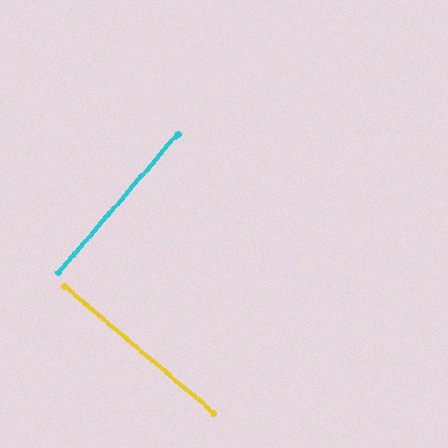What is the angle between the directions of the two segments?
Approximately 90 degrees.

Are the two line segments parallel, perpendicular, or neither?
Perpendicular — they meet at approximately 90°.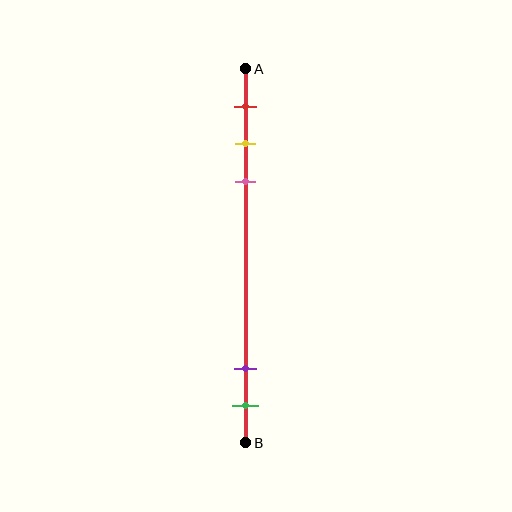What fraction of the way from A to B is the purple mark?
The purple mark is approximately 80% (0.8) of the way from A to B.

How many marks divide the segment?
There are 5 marks dividing the segment.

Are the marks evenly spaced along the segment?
No, the marks are not evenly spaced.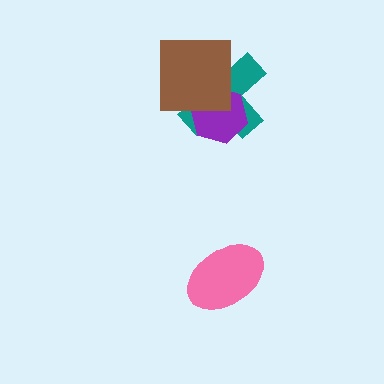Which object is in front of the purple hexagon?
The brown square is in front of the purple hexagon.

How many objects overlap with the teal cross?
2 objects overlap with the teal cross.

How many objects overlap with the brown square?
2 objects overlap with the brown square.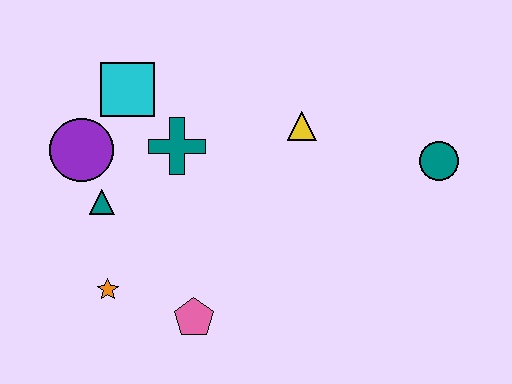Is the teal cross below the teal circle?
No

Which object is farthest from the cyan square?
The teal circle is farthest from the cyan square.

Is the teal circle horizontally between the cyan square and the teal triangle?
No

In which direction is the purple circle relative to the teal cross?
The purple circle is to the left of the teal cross.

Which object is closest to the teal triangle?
The purple circle is closest to the teal triangle.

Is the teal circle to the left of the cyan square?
No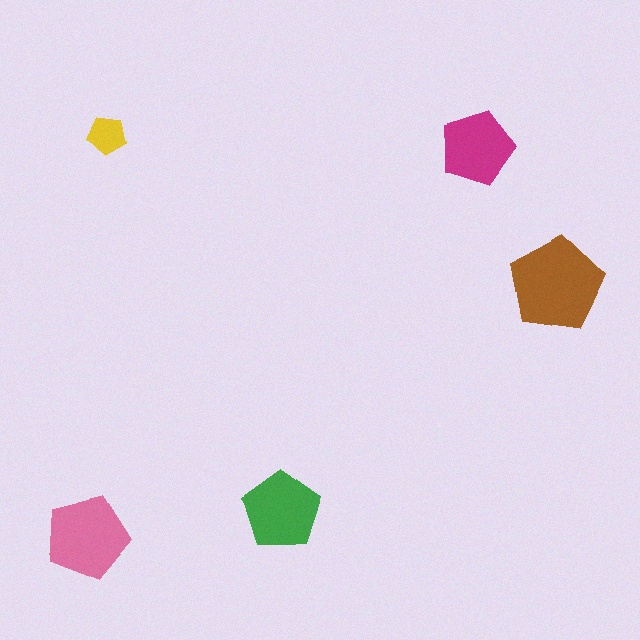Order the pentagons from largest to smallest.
the brown one, the pink one, the green one, the magenta one, the yellow one.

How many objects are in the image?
There are 5 objects in the image.